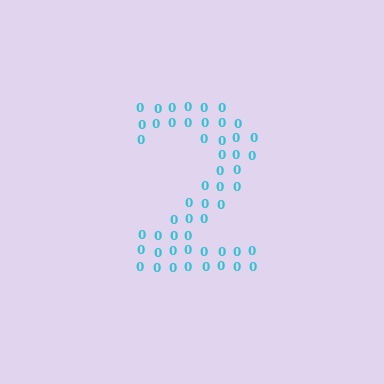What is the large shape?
The large shape is the digit 2.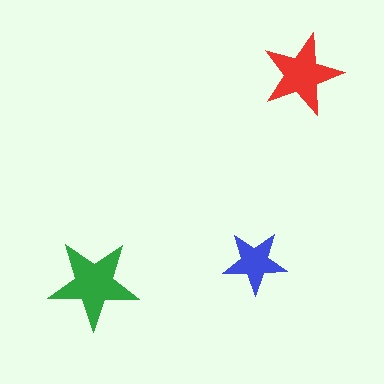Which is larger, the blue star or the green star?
The green one.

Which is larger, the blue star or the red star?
The red one.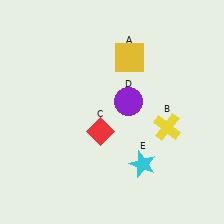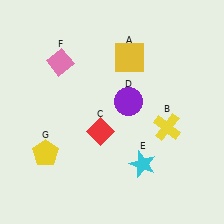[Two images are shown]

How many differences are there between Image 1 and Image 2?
There are 2 differences between the two images.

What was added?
A pink diamond (F), a yellow pentagon (G) were added in Image 2.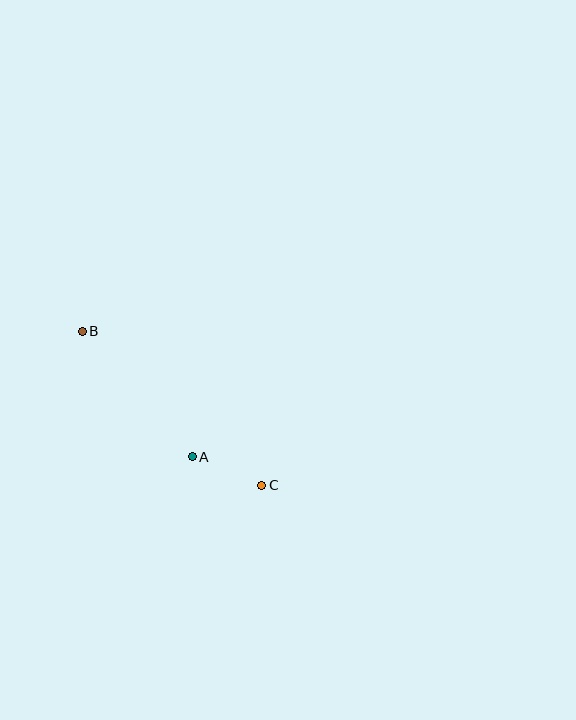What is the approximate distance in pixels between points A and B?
The distance between A and B is approximately 167 pixels.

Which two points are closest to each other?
Points A and C are closest to each other.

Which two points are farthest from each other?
Points B and C are farthest from each other.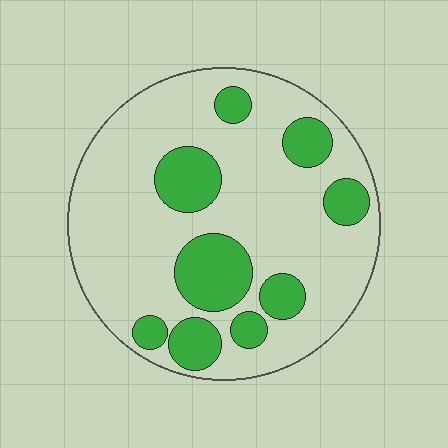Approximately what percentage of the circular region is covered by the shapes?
Approximately 25%.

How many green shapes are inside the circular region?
9.